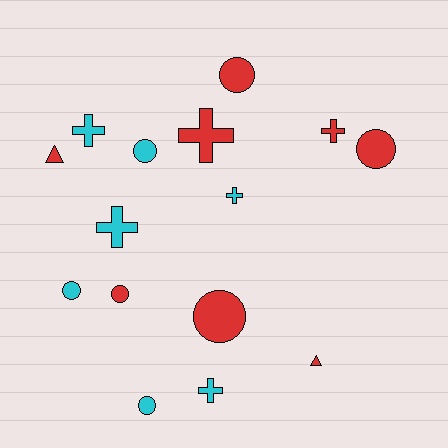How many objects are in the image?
There are 15 objects.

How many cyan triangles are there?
There are no cyan triangles.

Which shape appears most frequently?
Circle, with 7 objects.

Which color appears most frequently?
Red, with 8 objects.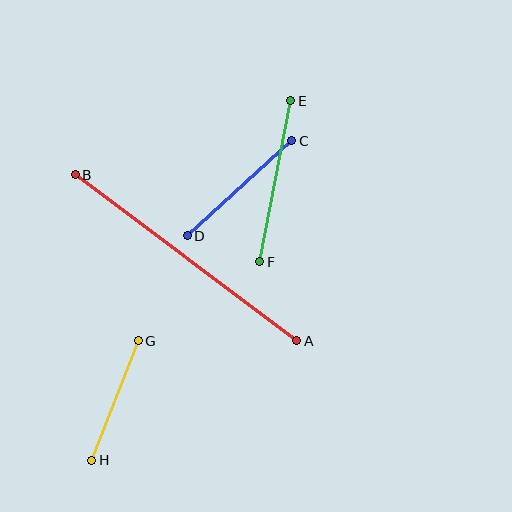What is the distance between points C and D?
The distance is approximately 141 pixels.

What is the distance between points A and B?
The distance is approximately 276 pixels.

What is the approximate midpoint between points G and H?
The midpoint is at approximately (115, 400) pixels.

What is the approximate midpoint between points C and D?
The midpoint is at approximately (239, 188) pixels.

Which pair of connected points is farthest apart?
Points A and B are farthest apart.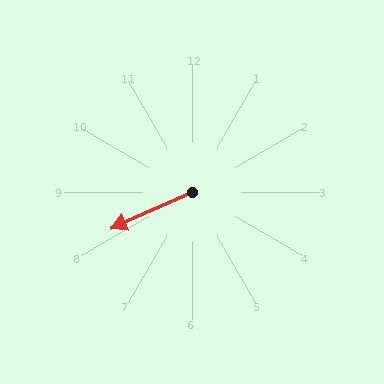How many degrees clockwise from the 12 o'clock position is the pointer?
Approximately 246 degrees.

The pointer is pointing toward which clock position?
Roughly 8 o'clock.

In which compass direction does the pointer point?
Southwest.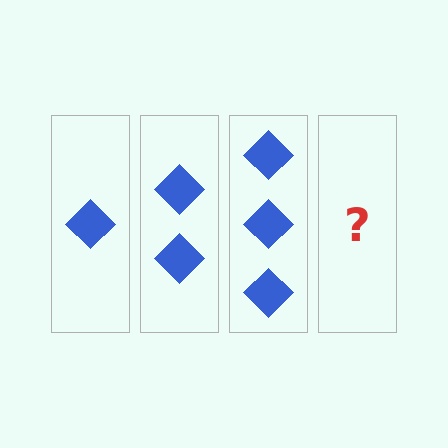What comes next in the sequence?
The next element should be 4 diamonds.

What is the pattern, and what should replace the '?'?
The pattern is that each step adds one more diamond. The '?' should be 4 diamonds.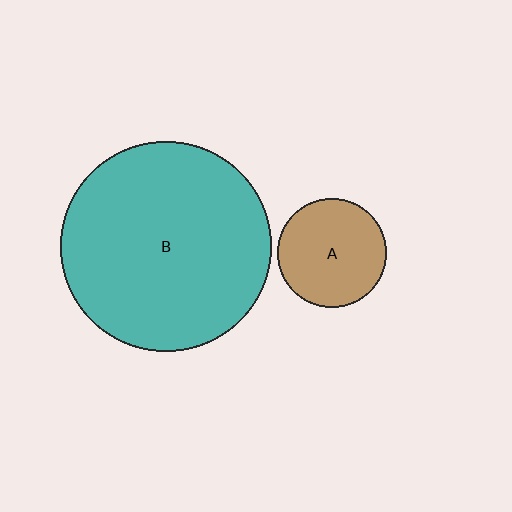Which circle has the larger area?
Circle B (teal).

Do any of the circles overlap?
No, none of the circles overlap.